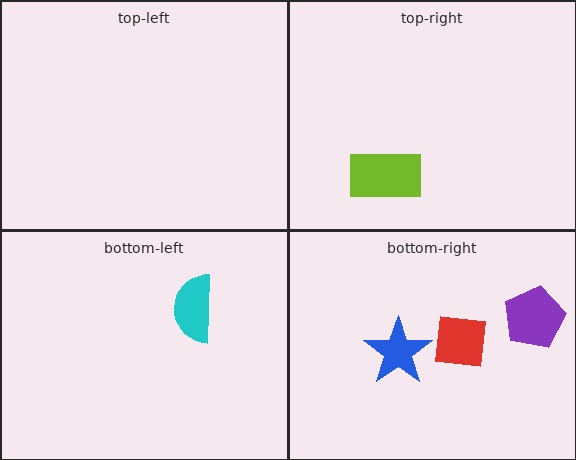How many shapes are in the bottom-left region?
1.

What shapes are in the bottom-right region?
The red square, the blue star, the purple pentagon.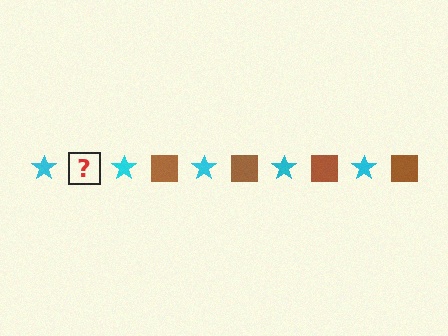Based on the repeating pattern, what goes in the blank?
The blank should be a brown square.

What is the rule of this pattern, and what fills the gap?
The rule is that the pattern alternates between cyan star and brown square. The gap should be filled with a brown square.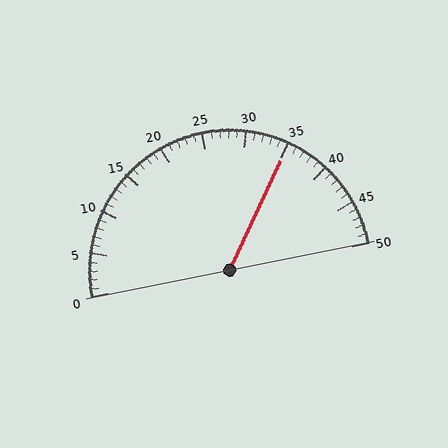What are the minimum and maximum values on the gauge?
The gauge ranges from 0 to 50.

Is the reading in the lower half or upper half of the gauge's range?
The reading is in the upper half of the range (0 to 50).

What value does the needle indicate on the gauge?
The needle indicates approximately 35.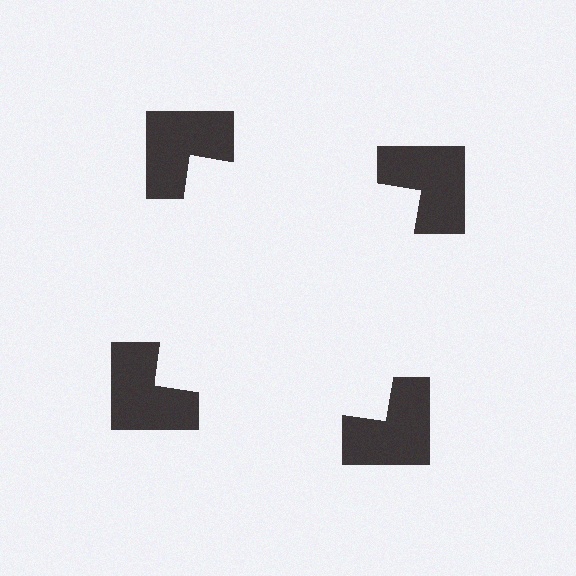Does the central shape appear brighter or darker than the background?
It typically appears slightly brighter than the background, even though no actual brightness change is drawn.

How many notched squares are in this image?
There are 4 — one at each vertex of the illusory square.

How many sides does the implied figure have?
4 sides.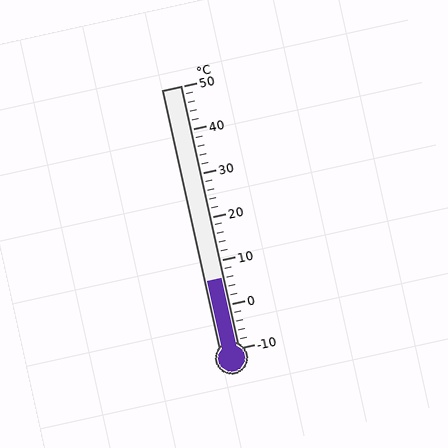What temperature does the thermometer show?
The thermometer shows approximately 6°C.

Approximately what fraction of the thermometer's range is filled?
The thermometer is filled to approximately 25% of its range.